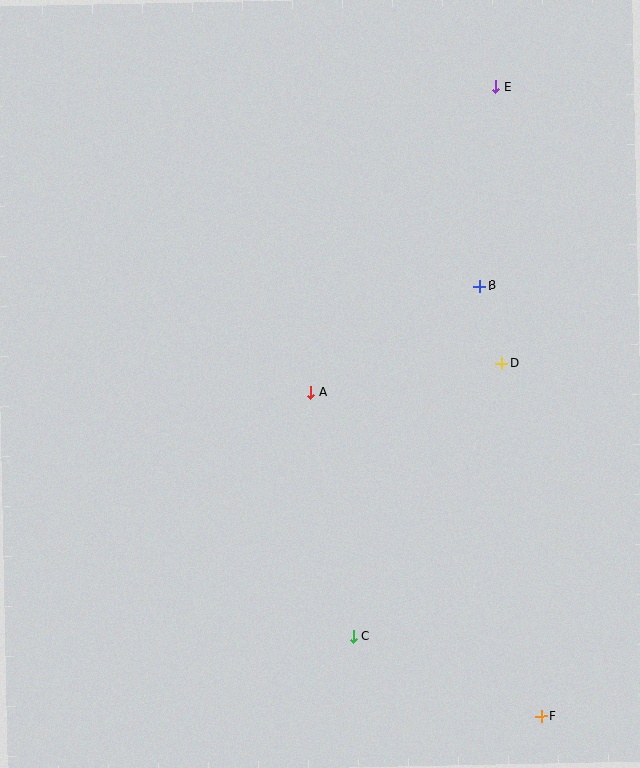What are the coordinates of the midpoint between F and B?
The midpoint between F and B is at (510, 501).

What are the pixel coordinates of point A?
Point A is at (311, 392).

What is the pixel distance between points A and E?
The distance between A and E is 357 pixels.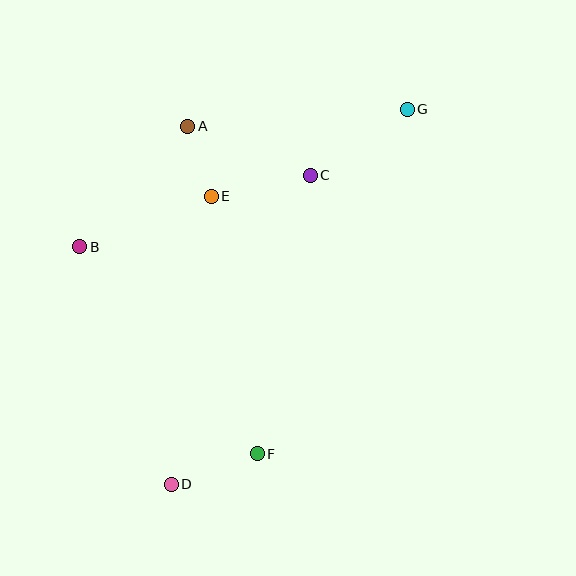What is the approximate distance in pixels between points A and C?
The distance between A and C is approximately 132 pixels.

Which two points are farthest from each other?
Points D and G are farthest from each other.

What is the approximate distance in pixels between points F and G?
The distance between F and G is approximately 375 pixels.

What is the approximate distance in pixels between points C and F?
The distance between C and F is approximately 283 pixels.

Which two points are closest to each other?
Points A and E are closest to each other.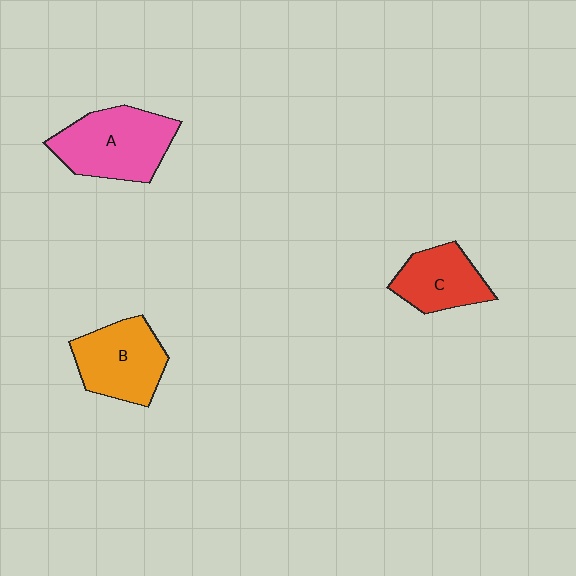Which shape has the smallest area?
Shape C (red).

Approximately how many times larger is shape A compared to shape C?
Approximately 1.5 times.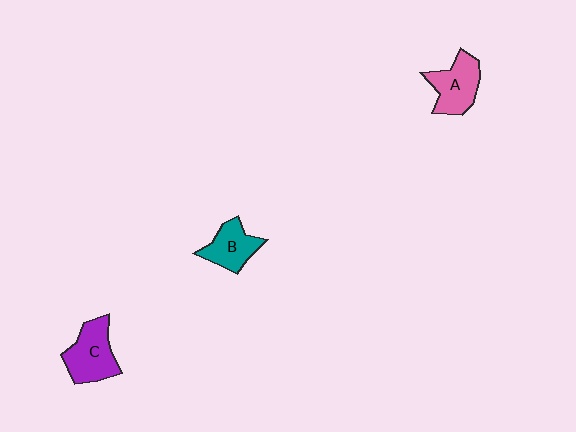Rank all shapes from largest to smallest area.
From largest to smallest: C (purple), A (pink), B (teal).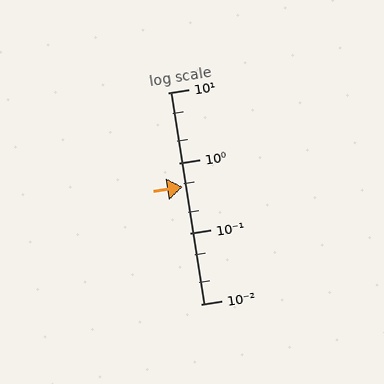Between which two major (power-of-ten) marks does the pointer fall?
The pointer is between 0.1 and 1.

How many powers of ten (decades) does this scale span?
The scale spans 3 decades, from 0.01 to 10.